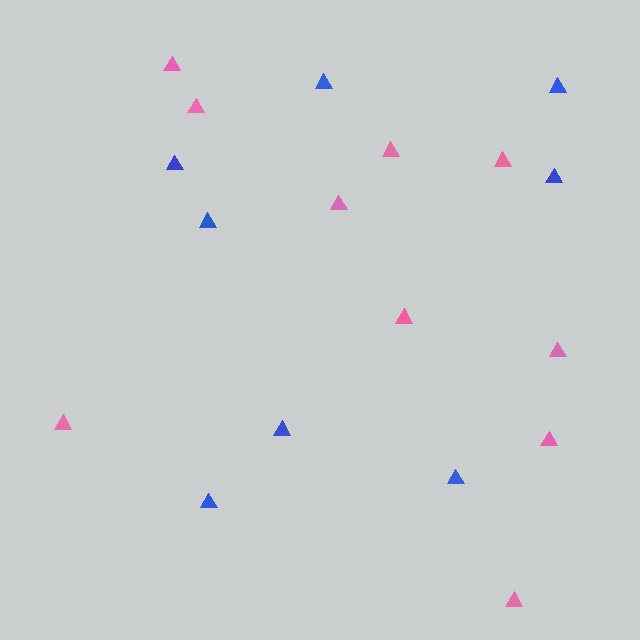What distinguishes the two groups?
There are 2 groups: one group of pink triangles (10) and one group of blue triangles (8).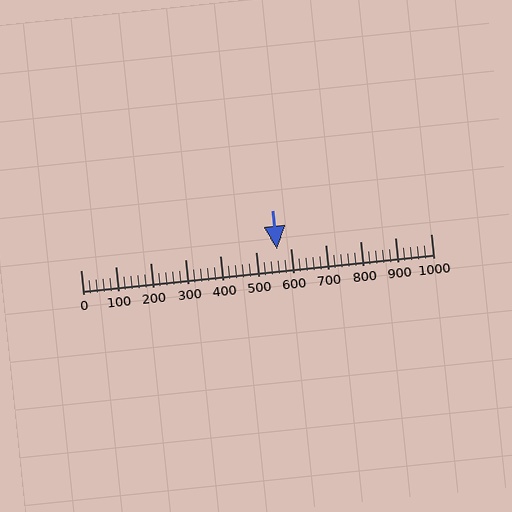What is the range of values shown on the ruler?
The ruler shows values from 0 to 1000.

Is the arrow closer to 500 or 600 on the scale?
The arrow is closer to 600.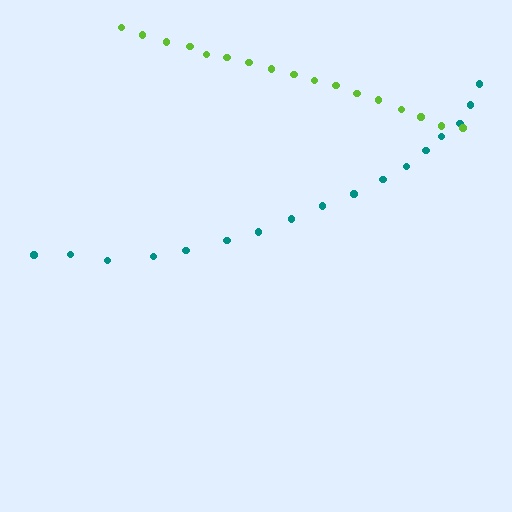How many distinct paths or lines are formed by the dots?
There are 2 distinct paths.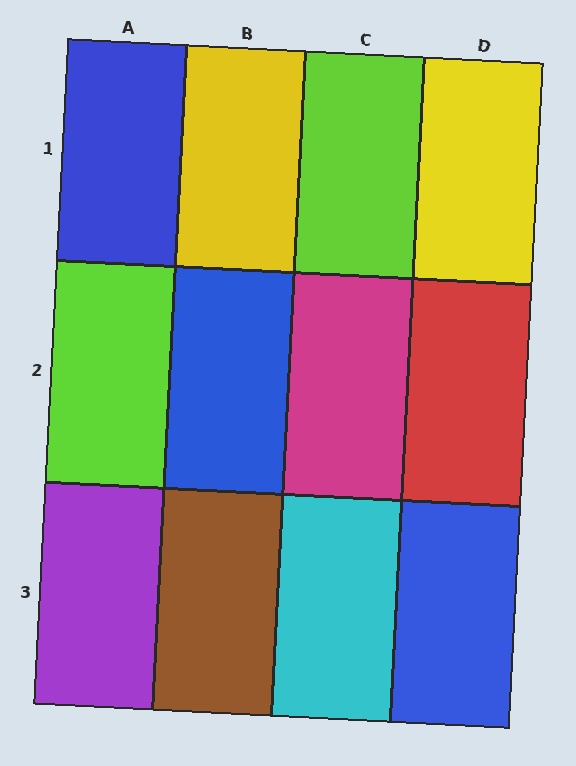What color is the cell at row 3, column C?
Cyan.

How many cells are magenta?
1 cell is magenta.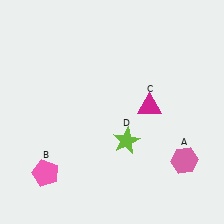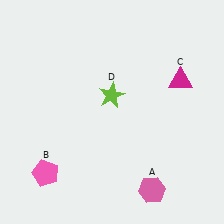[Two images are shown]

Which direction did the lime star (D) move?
The lime star (D) moved up.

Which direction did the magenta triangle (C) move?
The magenta triangle (C) moved right.